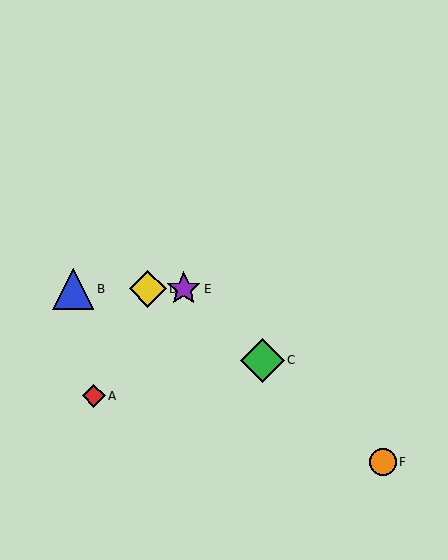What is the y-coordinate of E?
Object E is at y≈289.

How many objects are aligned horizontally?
3 objects (B, D, E) are aligned horizontally.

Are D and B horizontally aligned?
Yes, both are at y≈289.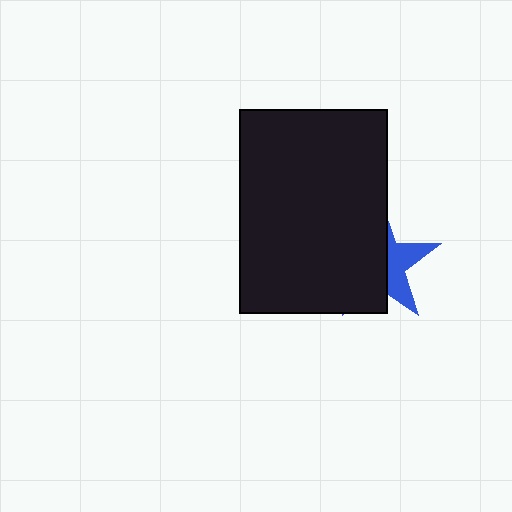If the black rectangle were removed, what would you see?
You would see the complete blue star.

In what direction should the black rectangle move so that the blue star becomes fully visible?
The black rectangle should move left. That is the shortest direction to clear the overlap and leave the blue star fully visible.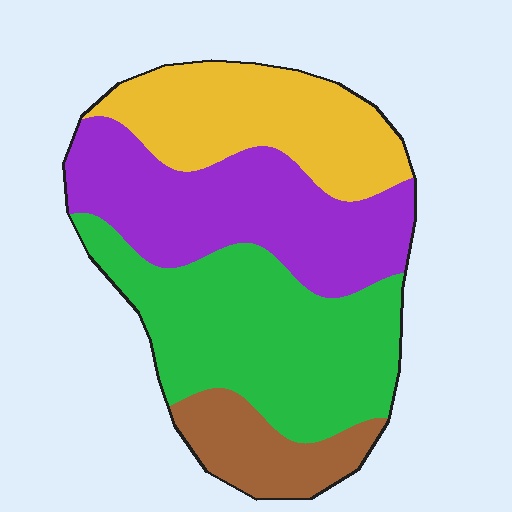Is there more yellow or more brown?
Yellow.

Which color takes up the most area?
Green, at roughly 35%.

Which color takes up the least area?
Brown, at roughly 10%.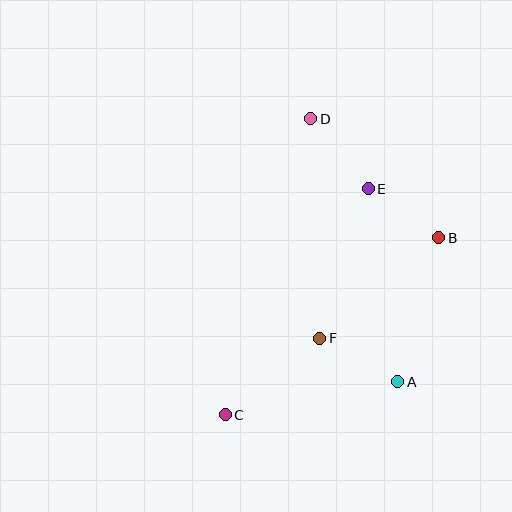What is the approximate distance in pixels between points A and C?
The distance between A and C is approximately 176 pixels.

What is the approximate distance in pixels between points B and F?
The distance between B and F is approximately 156 pixels.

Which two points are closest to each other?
Points B and E are closest to each other.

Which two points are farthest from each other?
Points C and D are farthest from each other.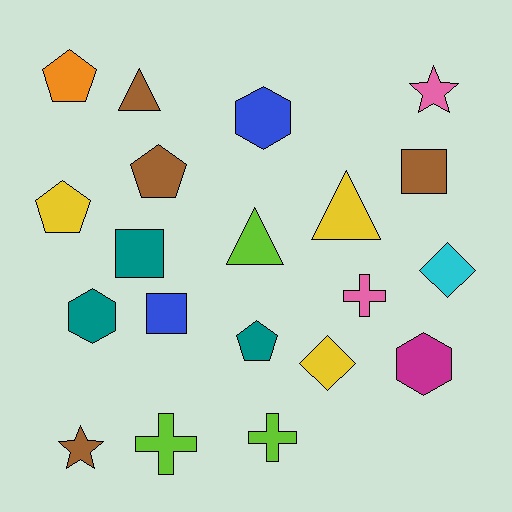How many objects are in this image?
There are 20 objects.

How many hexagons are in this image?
There are 3 hexagons.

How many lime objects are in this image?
There are 3 lime objects.